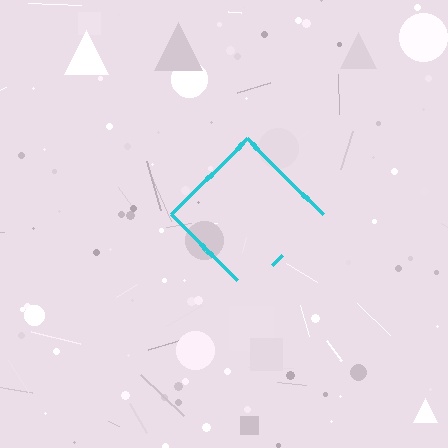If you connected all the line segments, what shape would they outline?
They would outline a diamond.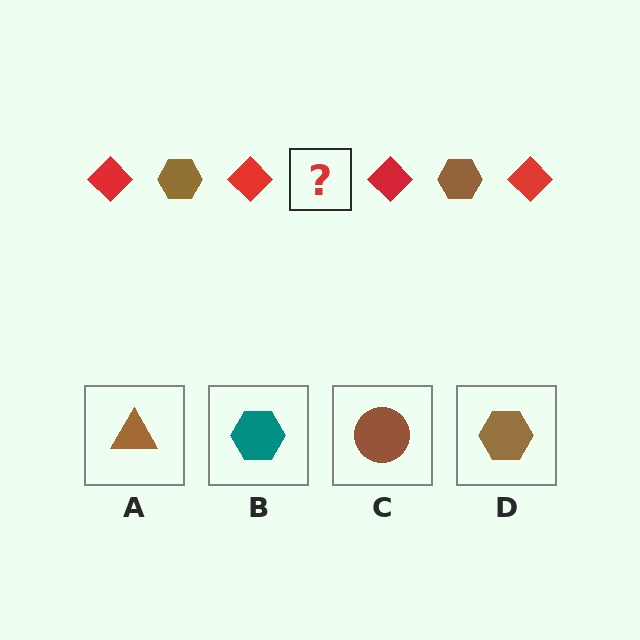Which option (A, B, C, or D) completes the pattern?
D.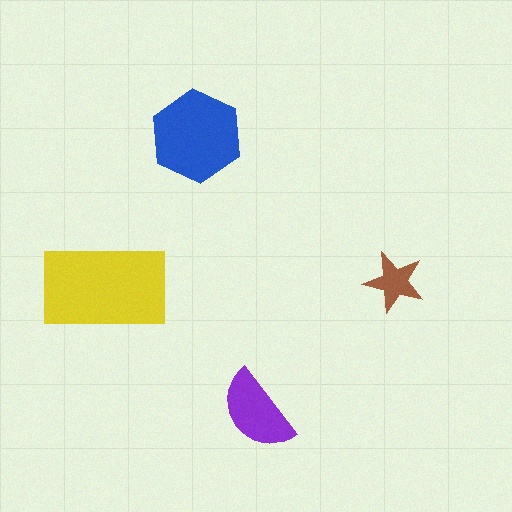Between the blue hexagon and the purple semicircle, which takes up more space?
The blue hexagon.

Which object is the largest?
The yellow rectangle.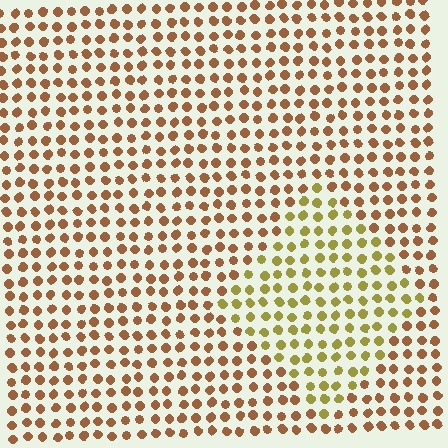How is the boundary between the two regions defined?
The boundary is defined purely by a slight shift in hue (about 37 degrees). Spacing, size, and orientation are identical on both sides.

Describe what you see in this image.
The image is filled with small brown elements in a uniform arrangement. A diamond-shaped region is visible where the elements are tinted to a slightly different hue, forming a subtle color boundary.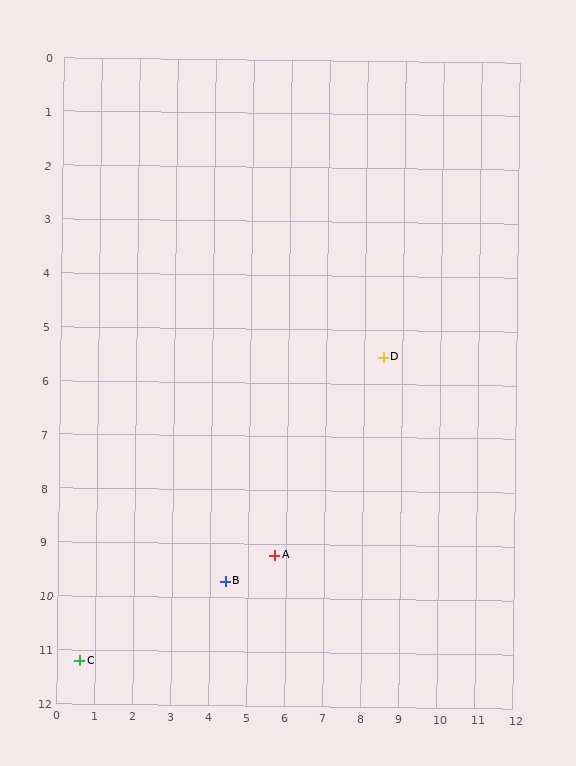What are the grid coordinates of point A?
Point A is at approximately (5.7, 9.2).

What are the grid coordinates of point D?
Point D is at approximately (8.5, 5.5).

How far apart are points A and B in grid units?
Points A and B are about 1.4 grid units apart.